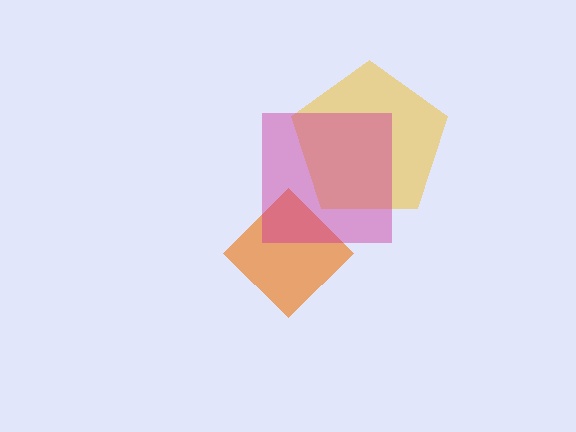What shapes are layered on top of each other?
The layered shapes are: an orange diamond, a yellow pentagon, a magenta square.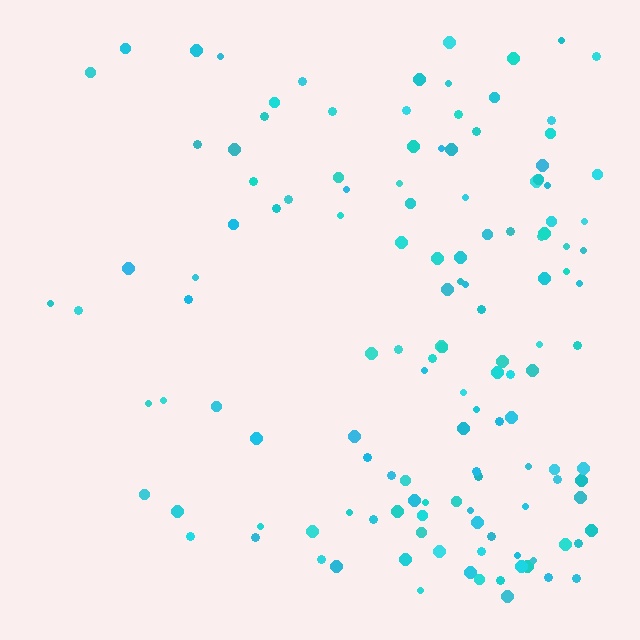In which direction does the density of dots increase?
From left to right, with the right side densest.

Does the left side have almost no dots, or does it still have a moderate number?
Still a moderate number, just noticeably fewer than the right.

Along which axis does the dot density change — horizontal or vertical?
Horizontal.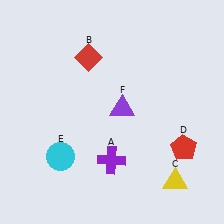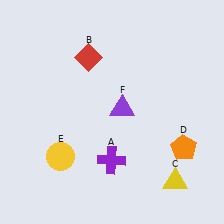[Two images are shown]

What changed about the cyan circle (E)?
In Image 1, E is cyan. In Image 2, it changed to yellow.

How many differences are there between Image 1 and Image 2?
There are 2 differences between the two images.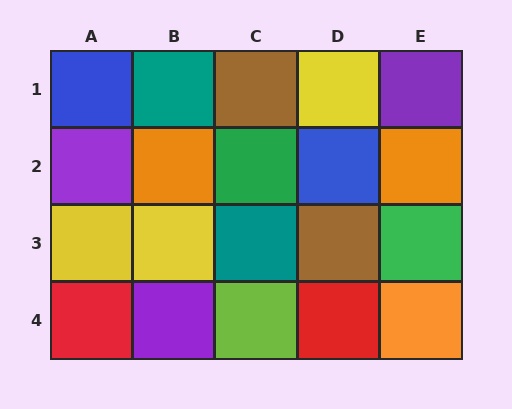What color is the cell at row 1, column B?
Teal.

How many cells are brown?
2 cells are brown.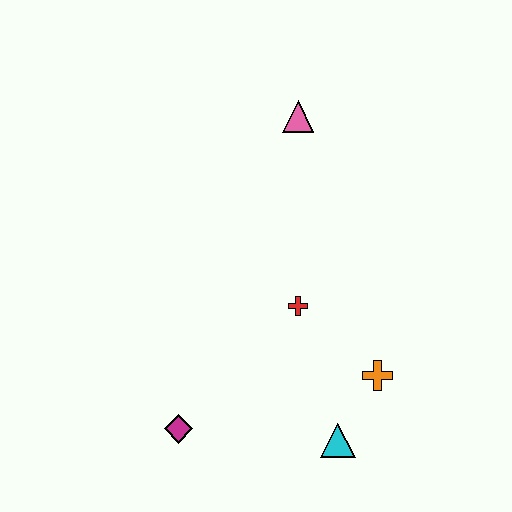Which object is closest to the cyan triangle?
The orange cross is closest to the cyan triangle.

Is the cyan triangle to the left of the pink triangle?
No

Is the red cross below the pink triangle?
Yes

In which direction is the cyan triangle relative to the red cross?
The cyan triangle is below the red cross.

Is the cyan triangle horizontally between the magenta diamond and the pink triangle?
No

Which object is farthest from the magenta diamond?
The pink triangle is farthest from the magenta diamond.